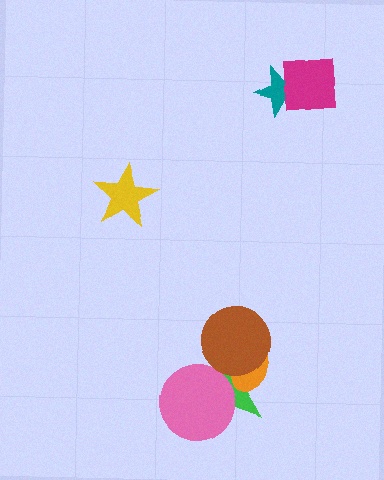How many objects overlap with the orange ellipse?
2 objects overlap with the orange ellipse.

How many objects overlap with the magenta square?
1 object overlaps with the magenta square.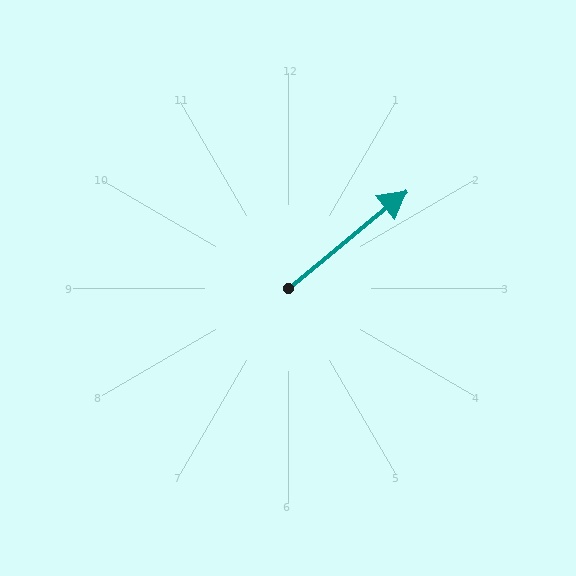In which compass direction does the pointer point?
Northeast.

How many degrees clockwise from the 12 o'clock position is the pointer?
Approximately 50 degrees.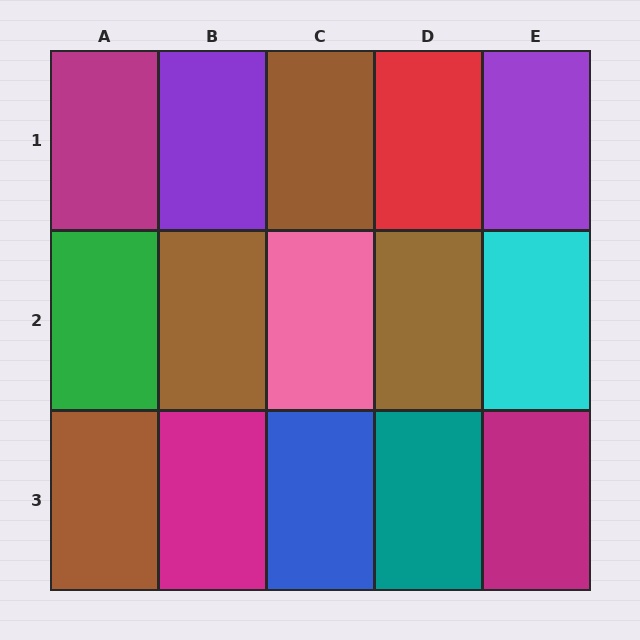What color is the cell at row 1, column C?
Brown.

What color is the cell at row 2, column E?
Cyan.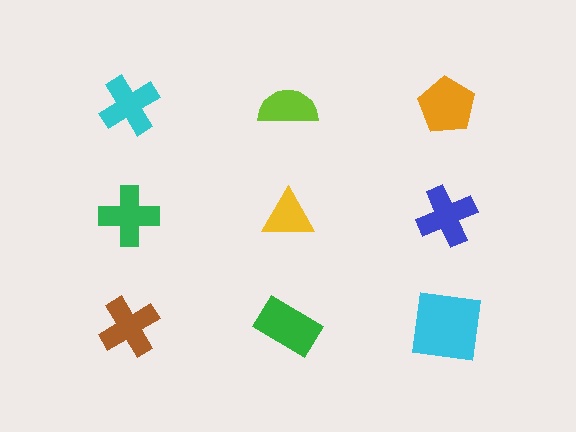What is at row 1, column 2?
A lime semicircle.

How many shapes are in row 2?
3 shapes.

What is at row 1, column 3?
An orange pentagon.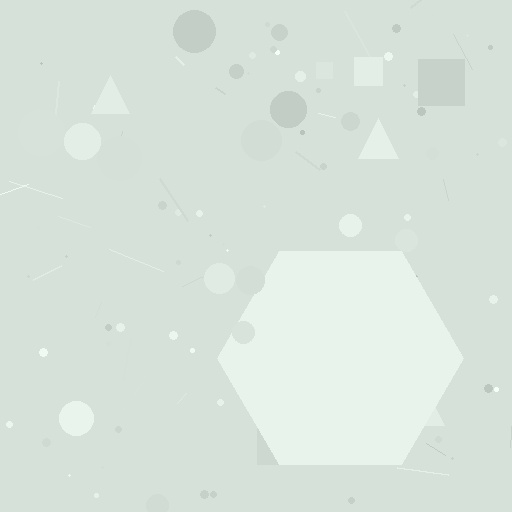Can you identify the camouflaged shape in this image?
The camouflaged shape is a hexagon.